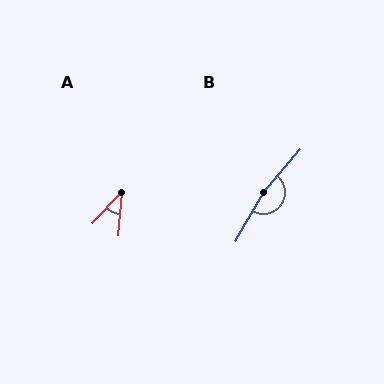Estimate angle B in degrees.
Approximately 169 degrees.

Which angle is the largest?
B, at approximately 169 degrees.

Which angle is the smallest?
A, at approximately 38 degrees.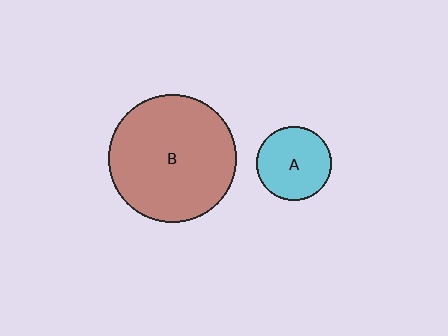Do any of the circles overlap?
No, none of the circles overlap.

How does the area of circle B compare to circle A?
Approximately 3.0 times.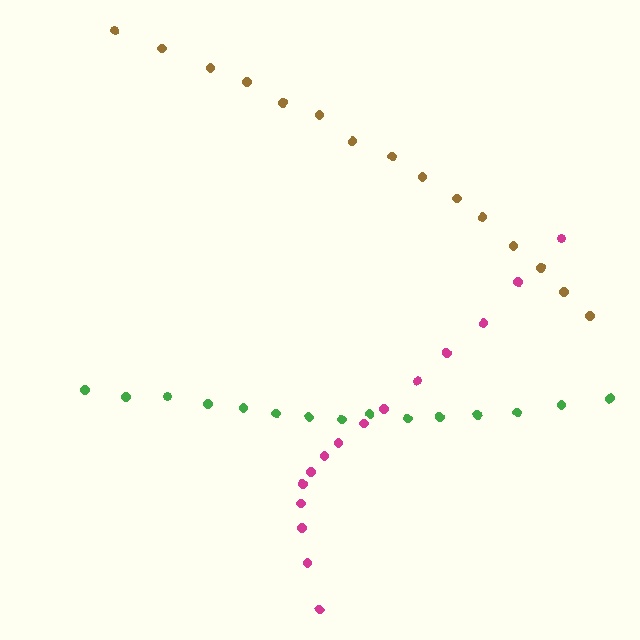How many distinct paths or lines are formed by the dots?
There are 3 distinct paths.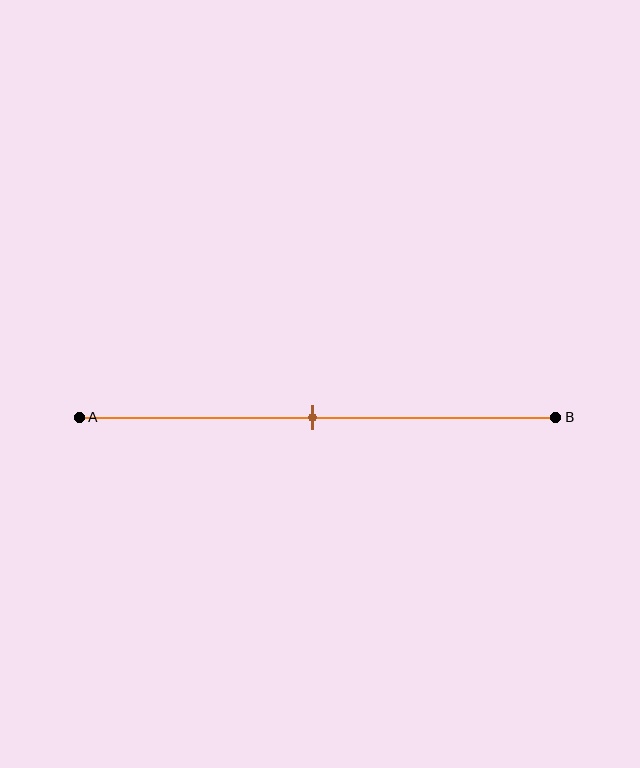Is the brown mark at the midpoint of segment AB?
Yes, the mark is approximately at the midpoint.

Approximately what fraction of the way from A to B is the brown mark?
The brown mark is approximately 50% of the way from A to B.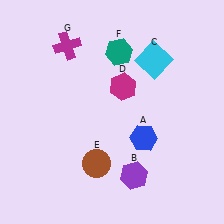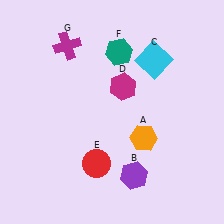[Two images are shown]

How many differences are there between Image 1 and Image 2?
There are 2 differences between the two images.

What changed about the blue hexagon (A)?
In Image 1, A is blue. In Image 2, it changed to orange.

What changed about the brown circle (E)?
In Image 1, E is brown. In Image 2, it changed to red.